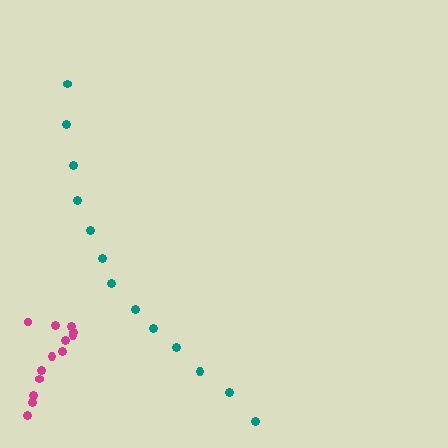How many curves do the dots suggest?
There are 2 distinct paths.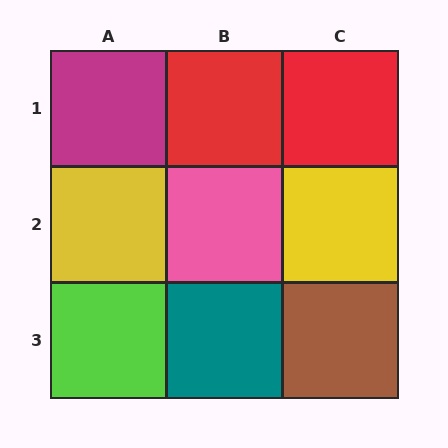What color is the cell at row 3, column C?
Brown.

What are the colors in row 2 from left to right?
Yellow, pink, yellow.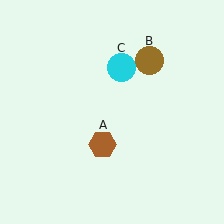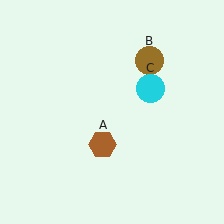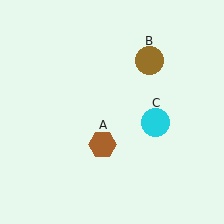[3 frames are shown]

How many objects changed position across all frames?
1 object changed position: cyan circle (object C).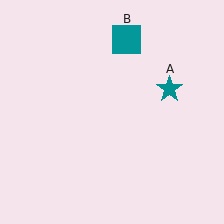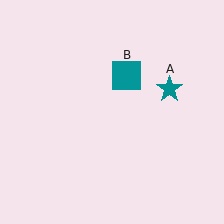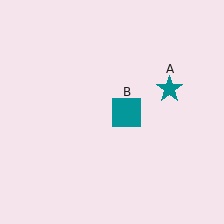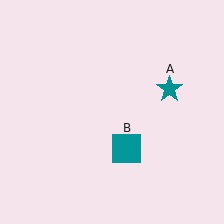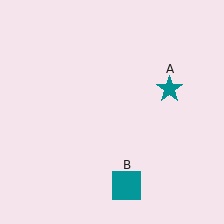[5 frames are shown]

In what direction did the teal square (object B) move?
The teal square (object B) moved down.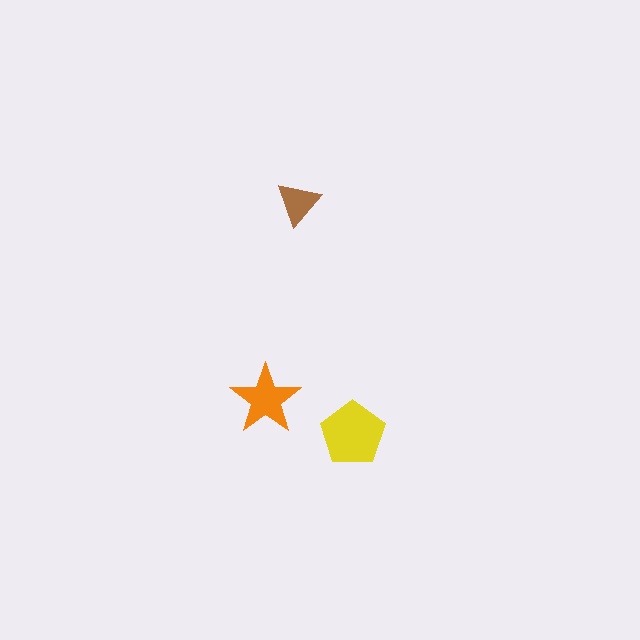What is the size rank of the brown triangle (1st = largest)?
3rd.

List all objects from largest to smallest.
The yellow pentagon, the orange star, the brown triangle.